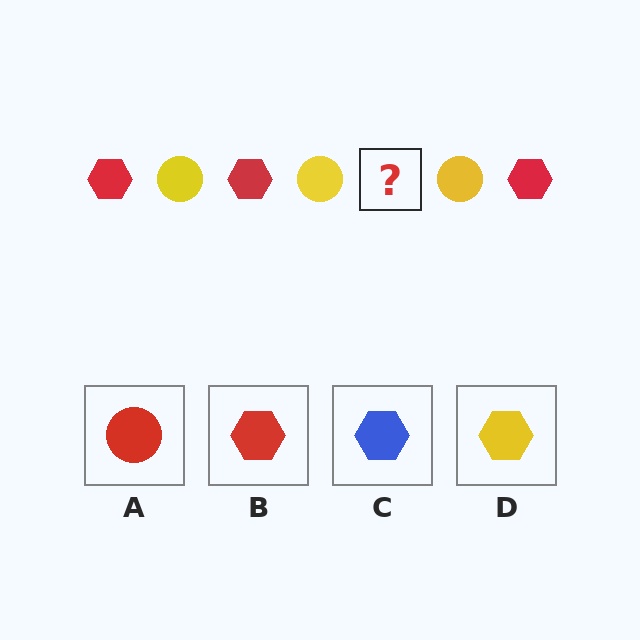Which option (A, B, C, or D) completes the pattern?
B.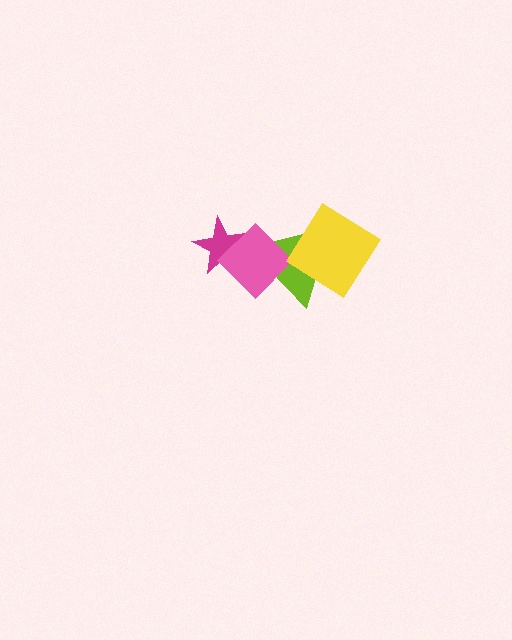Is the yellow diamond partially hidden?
No, no other shape covers it.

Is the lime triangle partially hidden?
Yes, it is partially covered by another shape.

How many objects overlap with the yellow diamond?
1 object overlaps with the yellow diamond.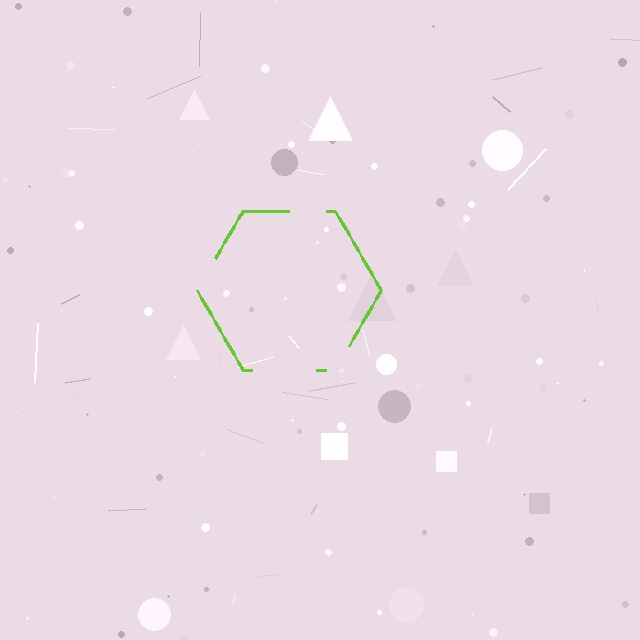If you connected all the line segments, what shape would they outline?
They would outline a hexagon.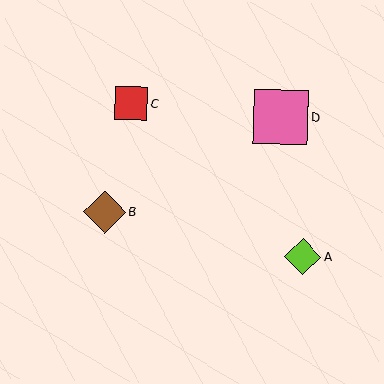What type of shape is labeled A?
Shape A is a lime diamond.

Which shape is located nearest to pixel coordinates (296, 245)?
The lime diamond (labeled A) at (303, 256) is nearest to that location.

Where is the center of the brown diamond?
The center of the brown diamond is at (105, 212).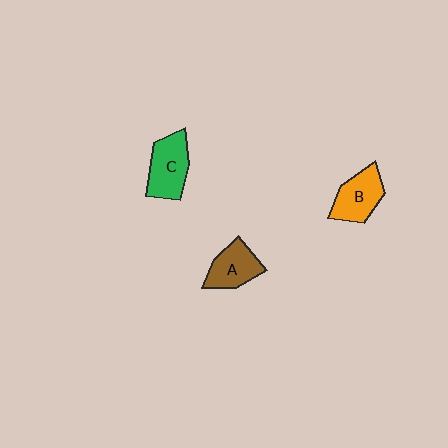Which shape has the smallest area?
Shape A (brown).